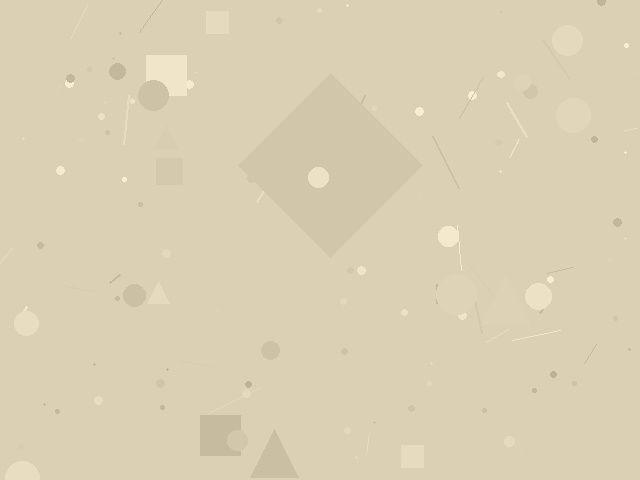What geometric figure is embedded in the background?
A diamond is embedded in the background.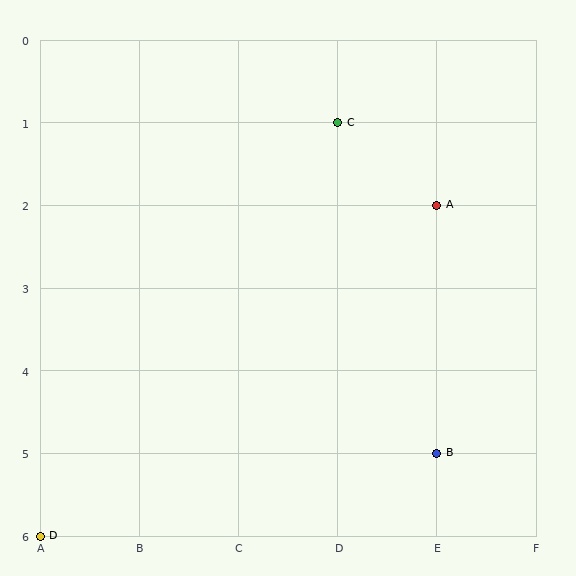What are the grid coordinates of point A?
Point A is at grid coordinates (E, 2).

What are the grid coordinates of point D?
Point D is at grid coordinates (A, 6).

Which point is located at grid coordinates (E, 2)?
Point A is at (E, 2).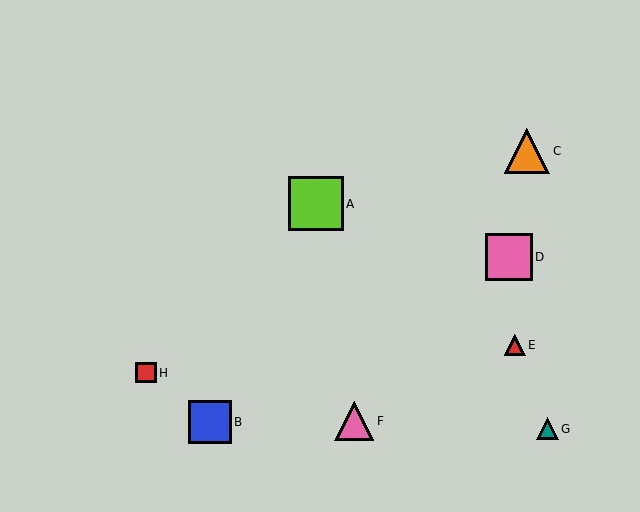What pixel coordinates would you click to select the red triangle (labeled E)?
Click at (515, 345) to select the red triangle E.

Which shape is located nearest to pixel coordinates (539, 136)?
The orange triangle (labeled C) at (527, 151) is nearest to that location.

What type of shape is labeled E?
Shape E is a red triangle.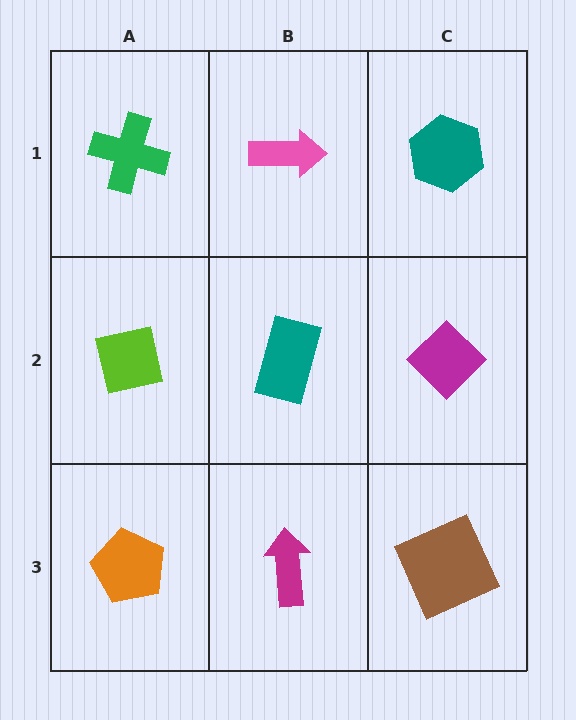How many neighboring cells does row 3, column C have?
2.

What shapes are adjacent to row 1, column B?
A teal rectangle (row 2, column B), a green cross (row 1, column A), a teal hexagon (row 1, column C).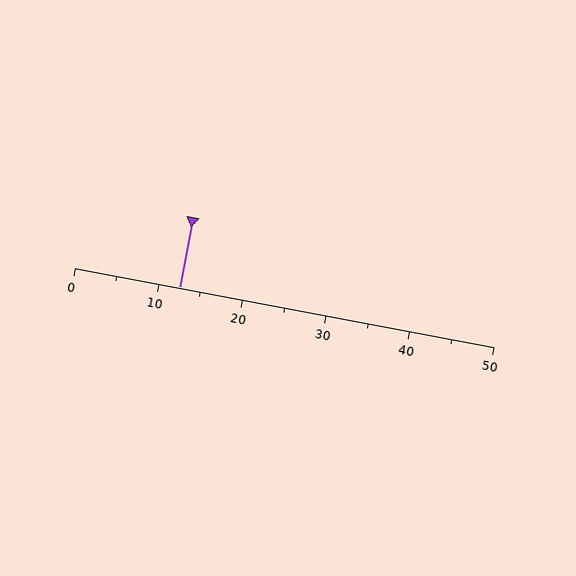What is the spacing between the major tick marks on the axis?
The major ticks are spaced 10 apart.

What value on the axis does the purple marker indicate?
The marker indicates approximately 12.5.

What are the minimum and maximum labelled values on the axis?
The axis runs from 0 to 50.